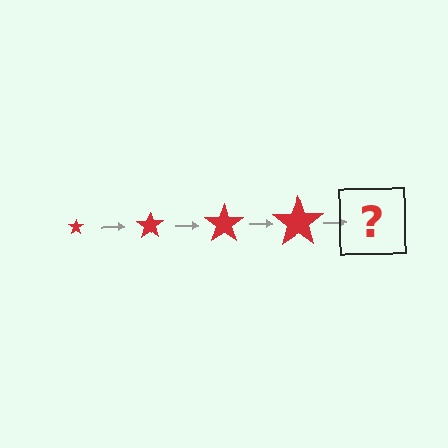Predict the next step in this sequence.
The next step is a red star, larger than the previous one.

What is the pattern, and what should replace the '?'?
The pattern is that the star gets progressively larger each step. The '?' should be a red star, larger than the previous one.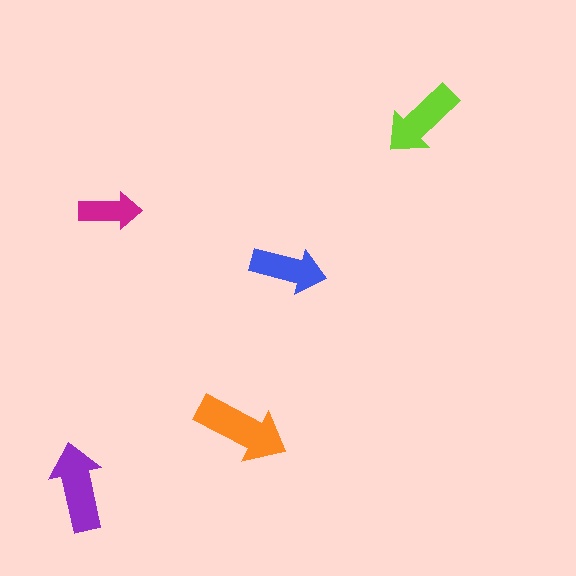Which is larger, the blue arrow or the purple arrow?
The purple one.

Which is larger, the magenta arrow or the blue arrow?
The blue one.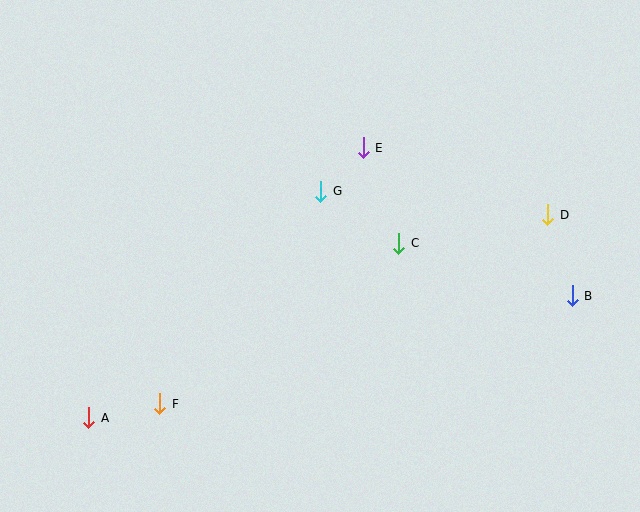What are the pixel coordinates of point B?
Point B is at (572, 296).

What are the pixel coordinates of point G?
Point G is at (321, 191).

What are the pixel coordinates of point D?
Point D is at (548, 215).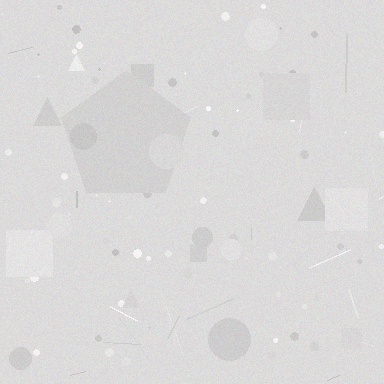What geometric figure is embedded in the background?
A pentagon is embedded in the background.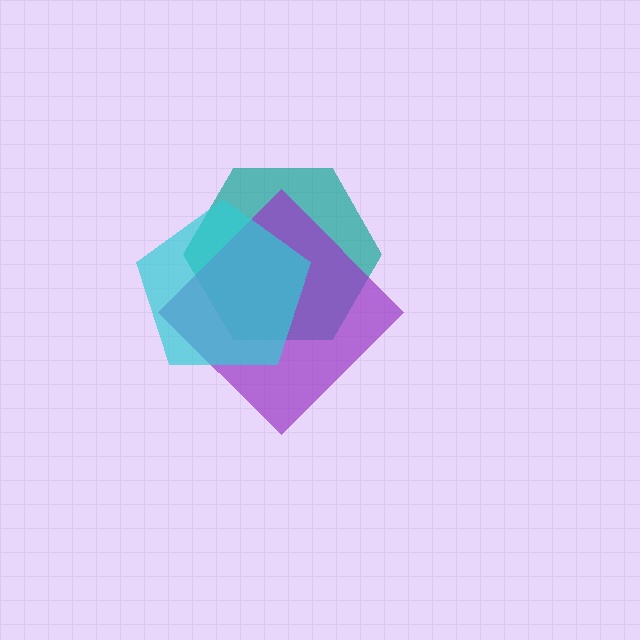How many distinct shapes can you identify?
There are 3 distinct shapes: a teal hexagon, a purple diamond, a cyan pentagon.